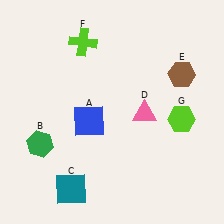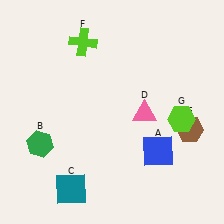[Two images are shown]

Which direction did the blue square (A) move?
The blue square (A) moved right.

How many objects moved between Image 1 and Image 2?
2 objects moved between the two images.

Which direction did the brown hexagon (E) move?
The brown hexagon (E) moved down.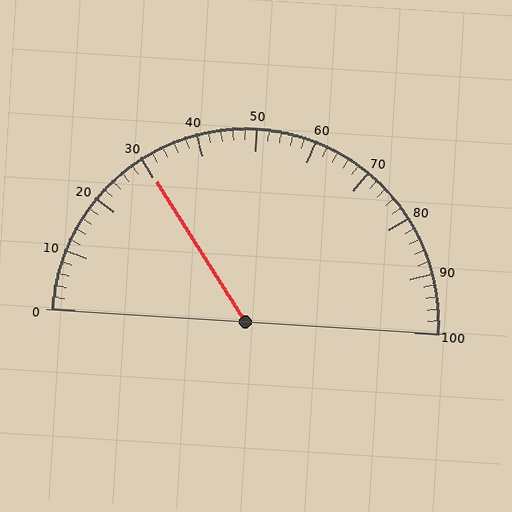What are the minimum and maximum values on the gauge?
The gauge ranges from 0 to 100.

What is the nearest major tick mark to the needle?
The nearest major tick mark is 30.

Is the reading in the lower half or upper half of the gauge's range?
The reading is in the lower half of the range (0 to 100).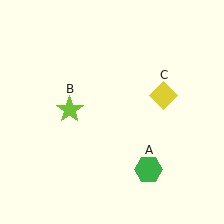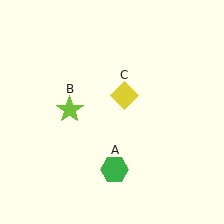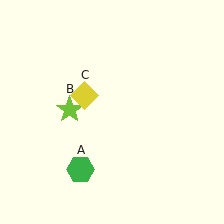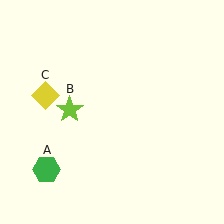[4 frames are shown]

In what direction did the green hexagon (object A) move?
The green hexagon (object A) moved left.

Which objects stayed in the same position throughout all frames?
Lime star (object B) remained stationary.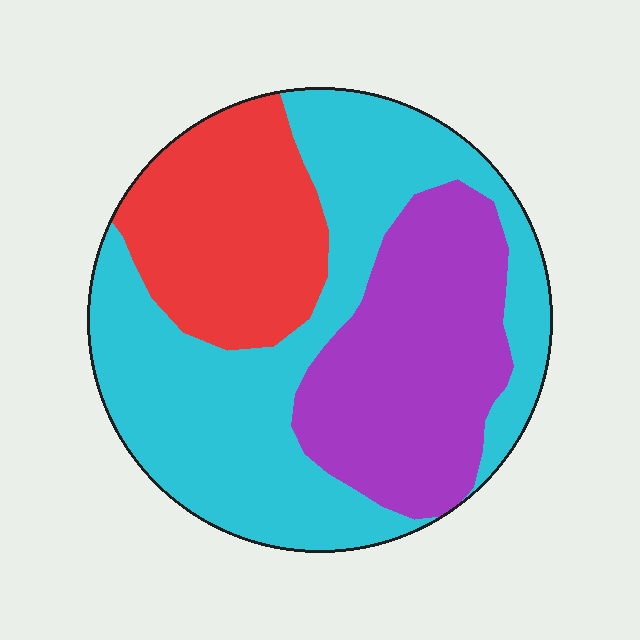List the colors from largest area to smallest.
From largest to smallest: cyan, purple, red.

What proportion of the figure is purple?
Purple covers 29% of the figure.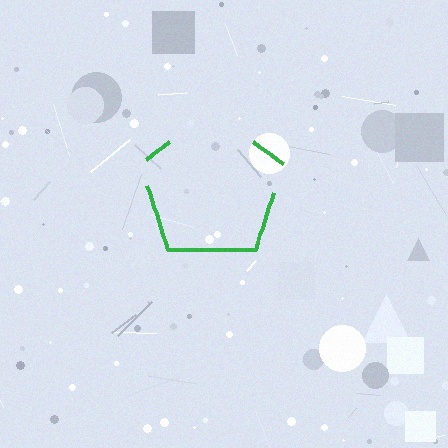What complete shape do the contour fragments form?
The contour fragments form a pentagon.